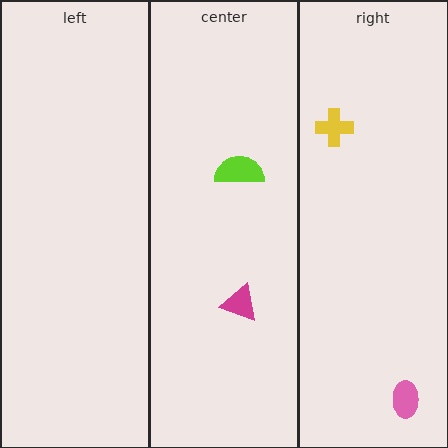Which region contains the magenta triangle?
The center region.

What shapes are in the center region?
The lime semicircle, the magenta triangle.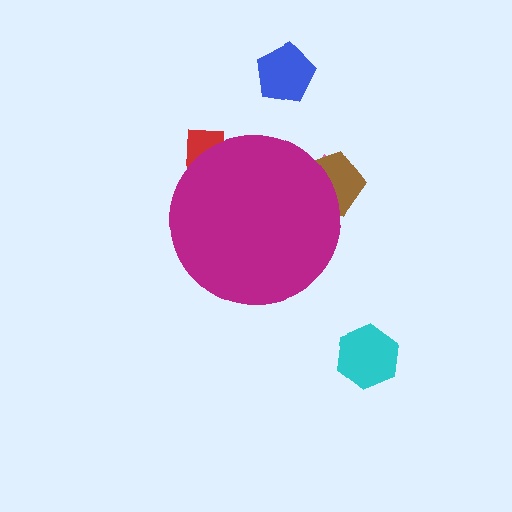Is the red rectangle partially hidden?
Yes, the red rectangle is partially hidden behind the magenta circle.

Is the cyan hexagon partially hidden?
No, the cyan hexagon is fully visible.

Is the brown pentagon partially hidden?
Yes, the brown pentagon is partially hidden behind the magenta circle.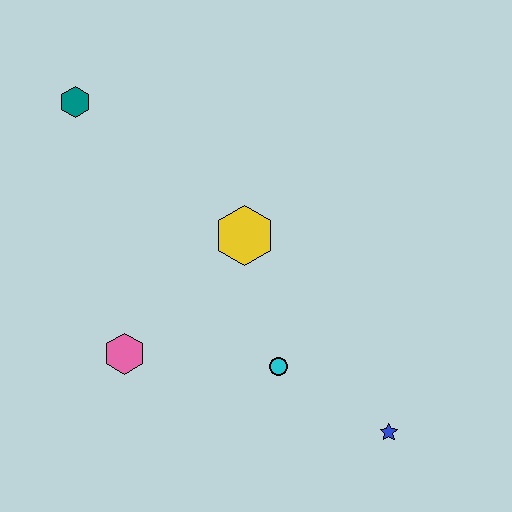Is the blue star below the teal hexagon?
Yes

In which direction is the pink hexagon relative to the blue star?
The pink hexagon is to the left of the blue star.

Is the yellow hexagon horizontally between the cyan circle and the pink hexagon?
Yes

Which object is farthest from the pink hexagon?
The blue star is farthest from the pink hexagon.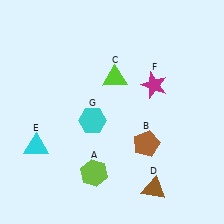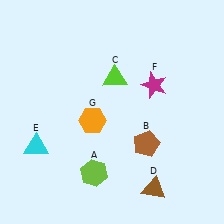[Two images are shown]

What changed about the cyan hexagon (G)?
In Image 1, G is cyan. In Image 2, it changed to orange.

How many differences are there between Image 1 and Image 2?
There is 1 difference between the two images.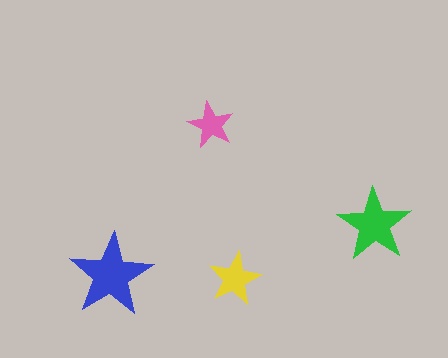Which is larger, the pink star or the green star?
The green one.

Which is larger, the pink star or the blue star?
The blue one.